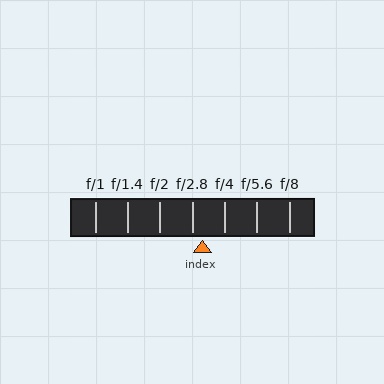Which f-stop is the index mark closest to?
The index mark is closest to f/2.8.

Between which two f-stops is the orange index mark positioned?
The index mark is between f/2.8 and f/4.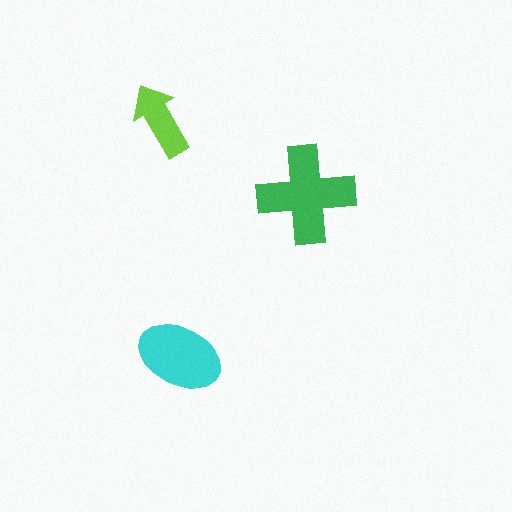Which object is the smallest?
The lime arrow.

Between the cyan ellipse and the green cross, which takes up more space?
The green cross.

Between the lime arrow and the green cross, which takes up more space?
The green cross.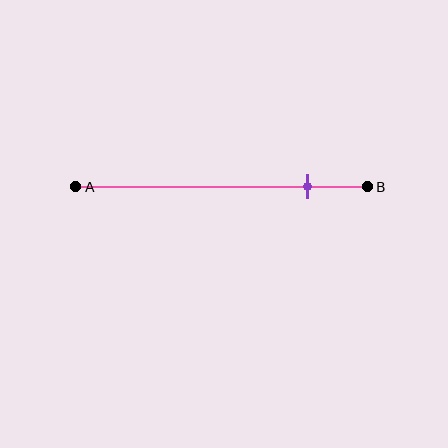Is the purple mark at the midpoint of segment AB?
No, the mark is at about 80% from A, not at the 50% midpoint.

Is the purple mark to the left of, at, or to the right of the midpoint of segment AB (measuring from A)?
The purple mark is to the right of the midpoint of segment AB.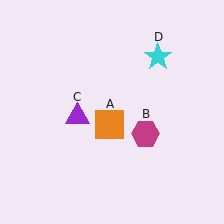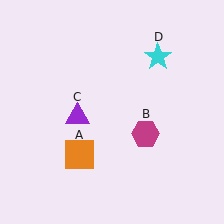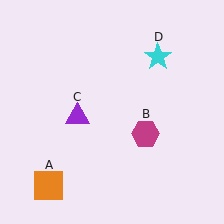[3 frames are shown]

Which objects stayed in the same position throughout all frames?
Magenta hexagon (object B) and purple triangle (object C) and cyan star (object D) remained stationary.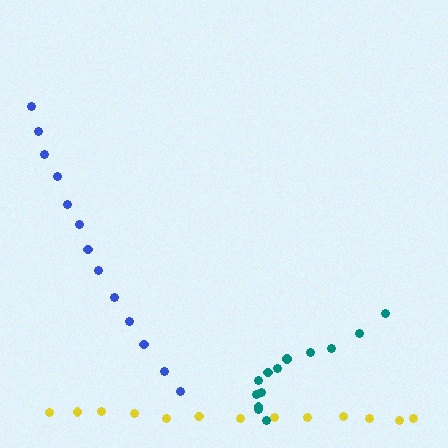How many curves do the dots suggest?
There are 3 distinct paths.